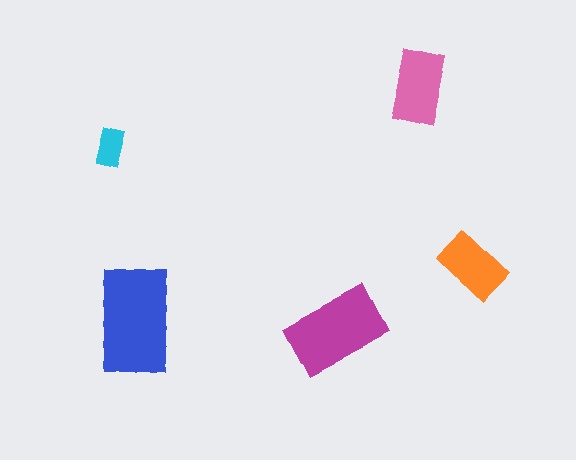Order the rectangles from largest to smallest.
the blue one, the magenta one, the pink one, the orange one, the cyan one.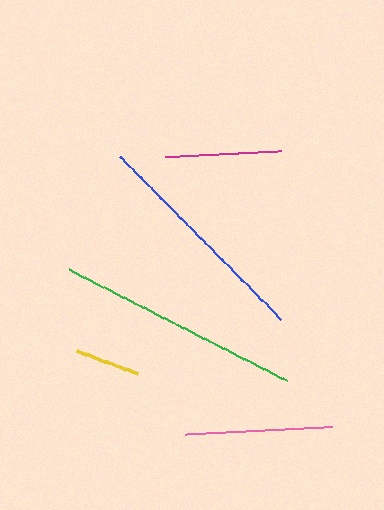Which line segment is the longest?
The green line is the longest at approximately 245 pixels.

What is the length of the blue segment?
The blue segment is approximately 229 pixels long.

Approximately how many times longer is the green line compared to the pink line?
The green line is approximately 1.7 times the length of the pink line.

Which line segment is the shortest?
The yellow line is the shortest at approximately 66 pixels.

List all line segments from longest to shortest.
From longest to shortest: green, blue, pink, magenta, yellow.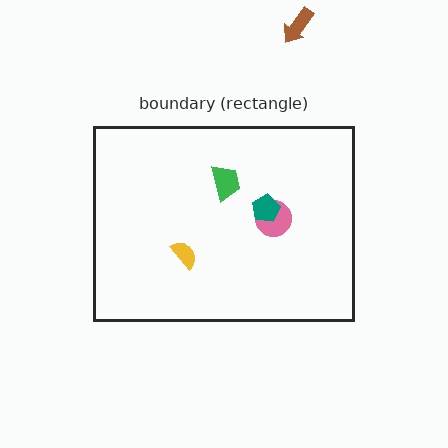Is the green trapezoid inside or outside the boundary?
Inside.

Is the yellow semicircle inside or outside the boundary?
Inside.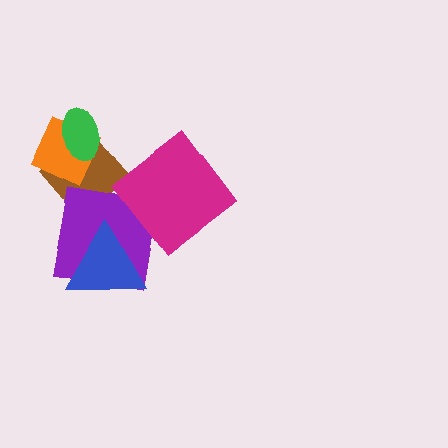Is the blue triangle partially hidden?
No, no other shape covers it.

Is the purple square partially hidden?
Yes, it is partially covered by another shape.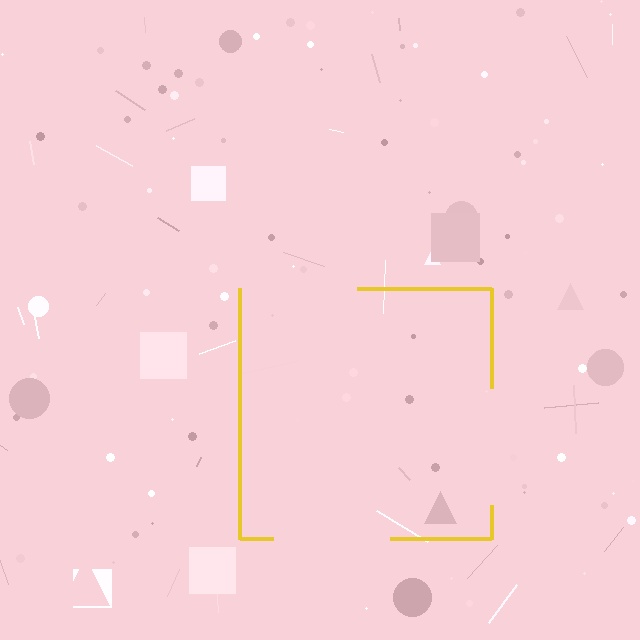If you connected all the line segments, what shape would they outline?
They would outline a square.